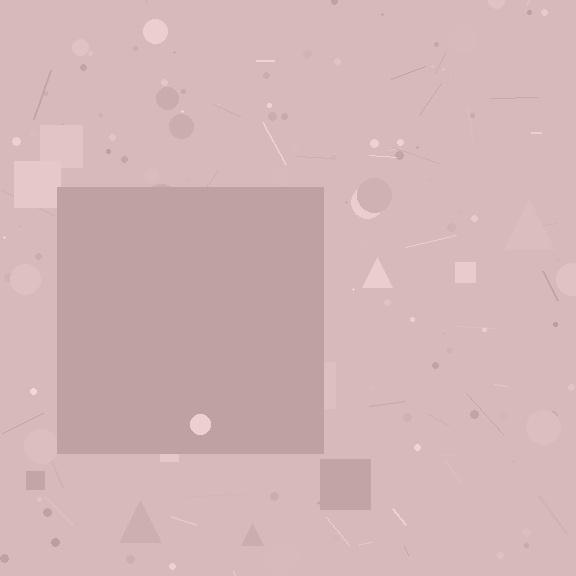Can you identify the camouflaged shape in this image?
The camouflaged shape is a square.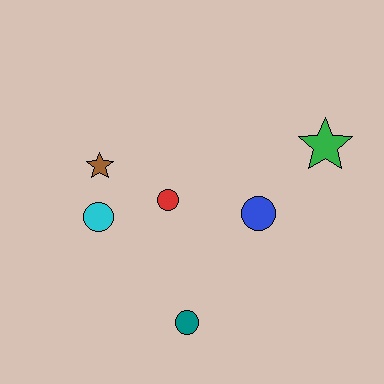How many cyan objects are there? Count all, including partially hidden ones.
There is 1 cyan object.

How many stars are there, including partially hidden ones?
There are 2 stars.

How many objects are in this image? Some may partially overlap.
There are 6 objects.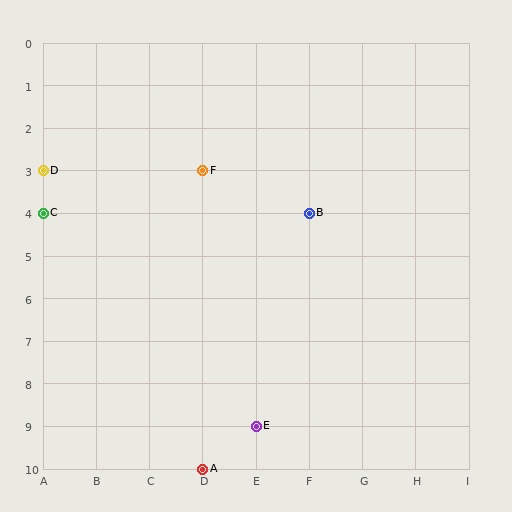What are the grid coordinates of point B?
Point B is at grid coordinates (F, 4).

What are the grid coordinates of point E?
Point E is at grid coordinates (E, 9).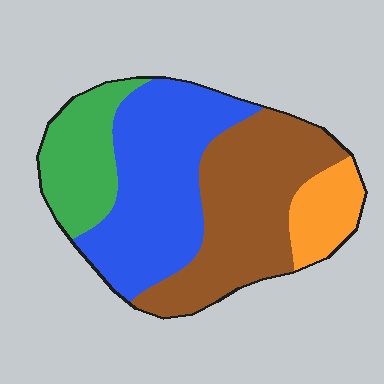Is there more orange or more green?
Green.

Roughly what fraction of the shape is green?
Green takes up about one sixth (1/6) of the shape.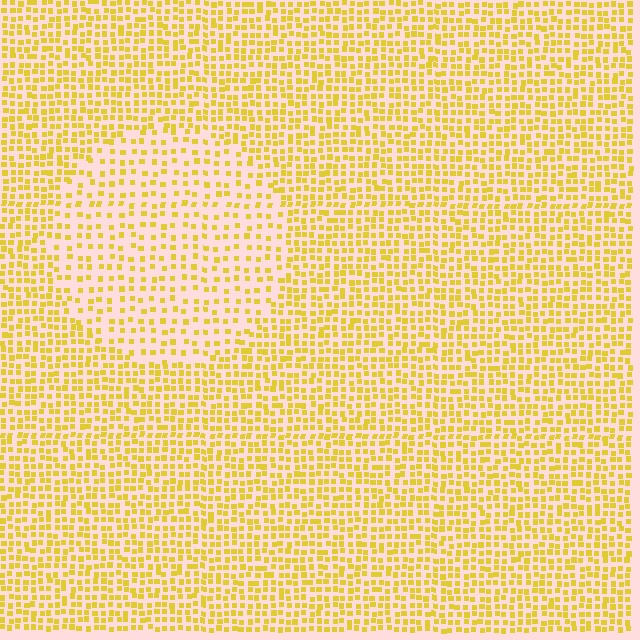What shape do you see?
I see a circle.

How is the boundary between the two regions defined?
The boundary is defined by a change in element density (approximately 1.9x ratio). All elements are the same color, size, and shape.